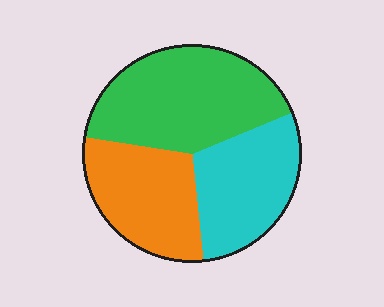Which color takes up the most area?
Green, at roughly 40%.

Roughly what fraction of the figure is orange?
Orange takes up between a sixth and a third of the figure.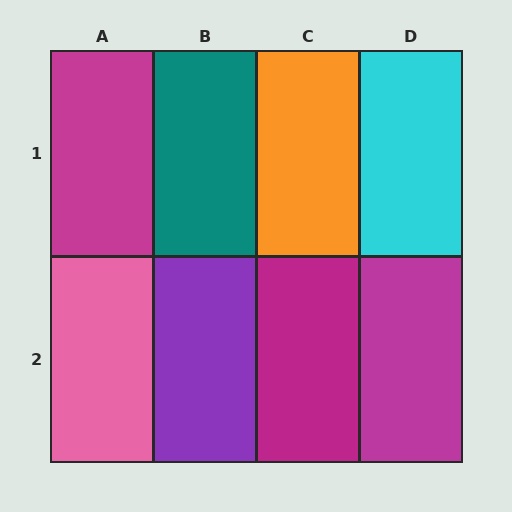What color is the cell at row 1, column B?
Teal.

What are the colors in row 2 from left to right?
Pink, purple, magenta, magenta.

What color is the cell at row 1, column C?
Orange.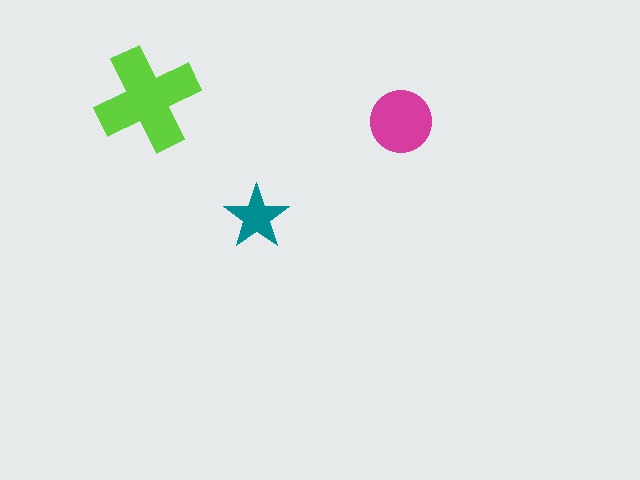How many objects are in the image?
There are 3 objects in the image.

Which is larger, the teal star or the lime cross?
The lime cross.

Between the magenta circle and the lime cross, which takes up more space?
The lime cross.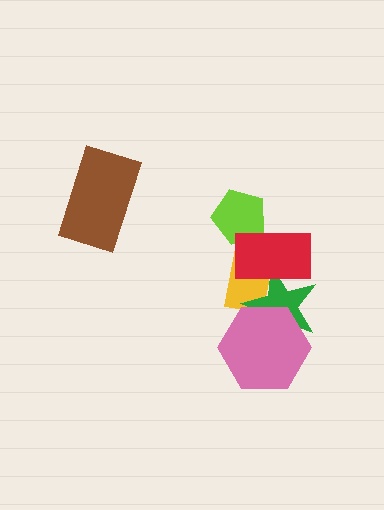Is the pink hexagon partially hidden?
No, no other shape covers it.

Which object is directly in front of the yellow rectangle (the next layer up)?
The green star is directly in front of the yellow rectangle.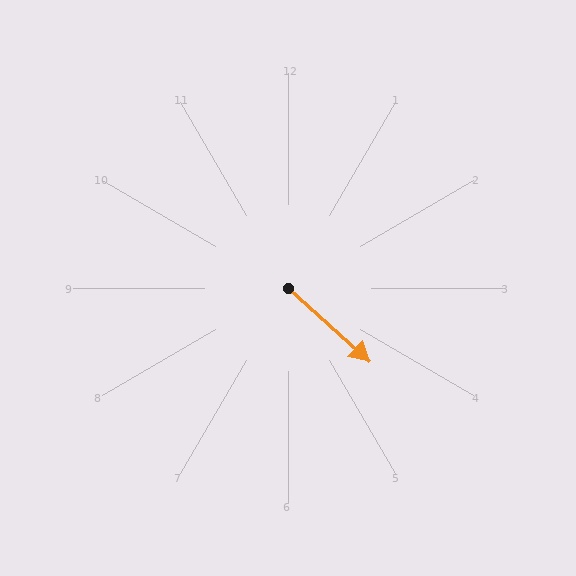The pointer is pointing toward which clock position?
Roughly 4 o'clock.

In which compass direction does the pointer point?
Southeast.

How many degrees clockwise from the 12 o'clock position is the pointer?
Approximately 132 degrees.